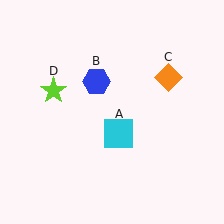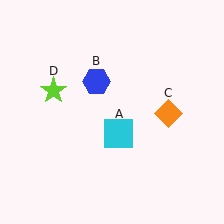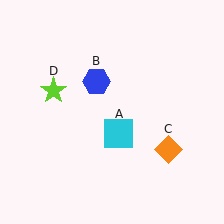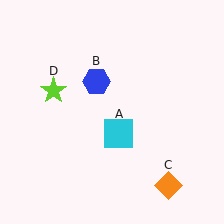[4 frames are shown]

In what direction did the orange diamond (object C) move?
The orange diamond (object C) moved down.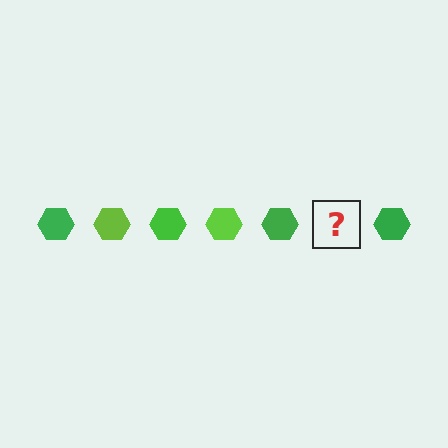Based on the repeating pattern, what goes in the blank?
The blank should be a lime hexagon.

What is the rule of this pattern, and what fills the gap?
The rule is that the pattern cycles through green, lime hexagons. The gap should be filled with a lime hexagon.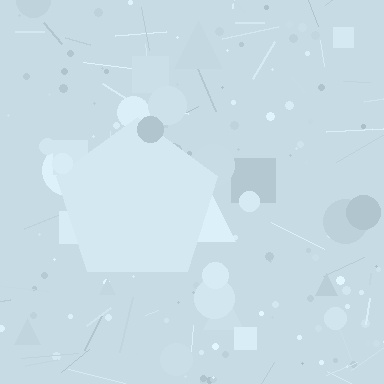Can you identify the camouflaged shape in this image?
The camouflaged shape is a pentagon.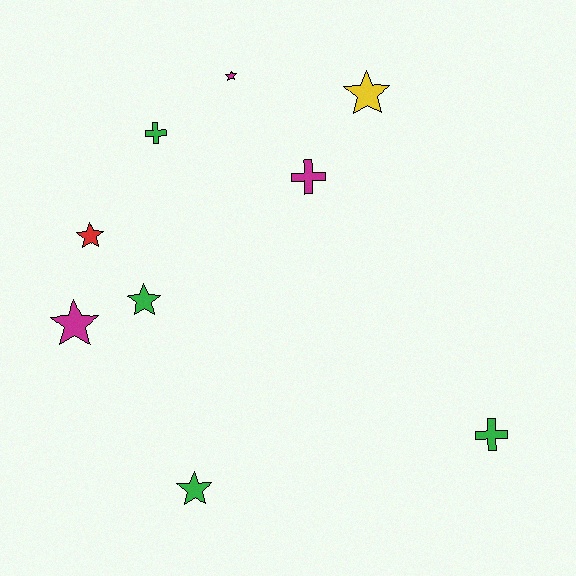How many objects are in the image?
There are 9 objects.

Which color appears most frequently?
Green, with 4 objects.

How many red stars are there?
There is 1 red star.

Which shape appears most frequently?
Star, with 6 objects.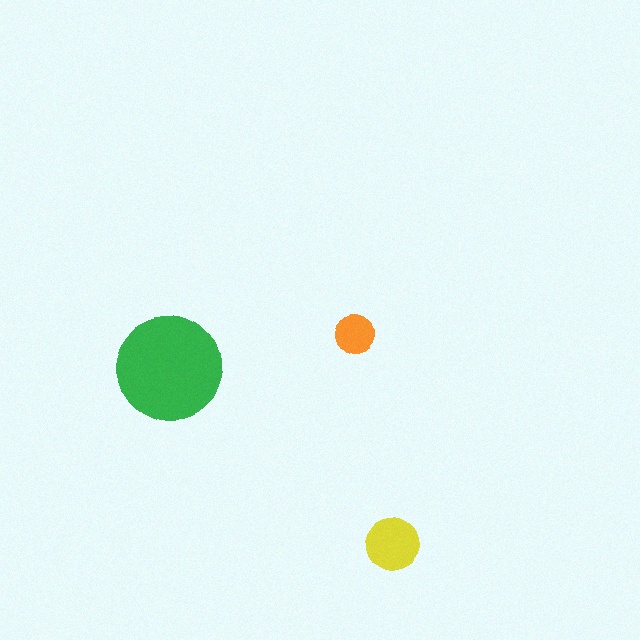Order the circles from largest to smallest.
the green one, the yellow one, the orange one.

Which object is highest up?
The orange circle is topmost.